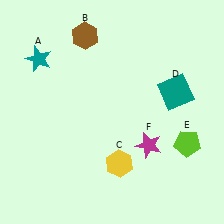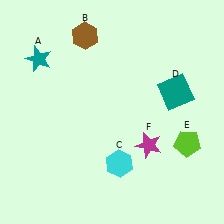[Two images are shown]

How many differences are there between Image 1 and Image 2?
There is 1 difference between the two images.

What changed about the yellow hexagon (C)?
In Image 1, C is yellow. In Image 2, it changed to cyan.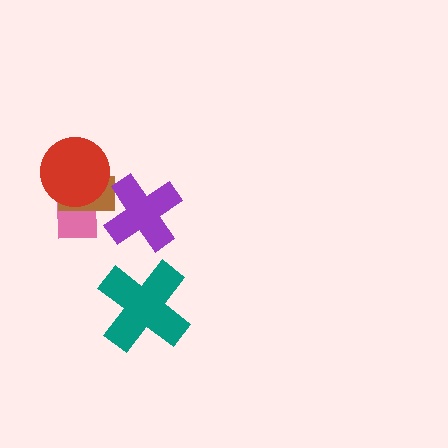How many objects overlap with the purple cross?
1 object overlaps with the purple cross.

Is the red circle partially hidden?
No, no other shape covers it.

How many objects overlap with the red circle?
2 objects overlap with the red circle.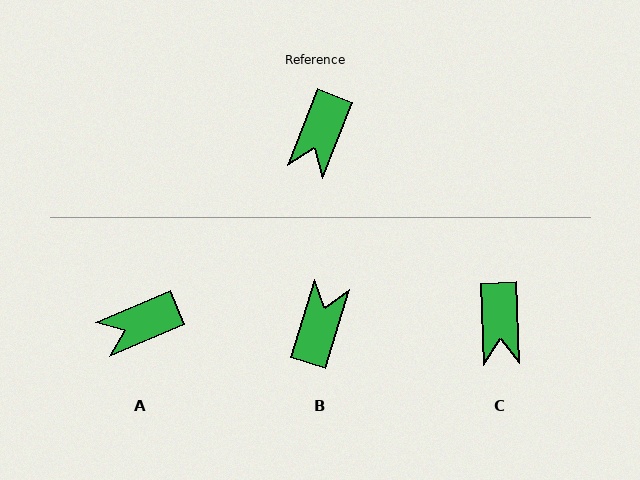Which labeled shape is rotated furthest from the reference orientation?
B, about 176 degrees away.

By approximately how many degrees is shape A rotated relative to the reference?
Approximately 45 degrees clockwise.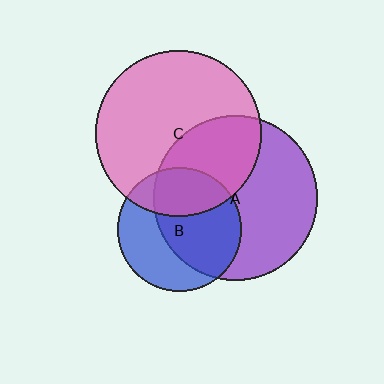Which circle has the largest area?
Circle C (pink).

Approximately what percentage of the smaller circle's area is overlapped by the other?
Approximately 30%.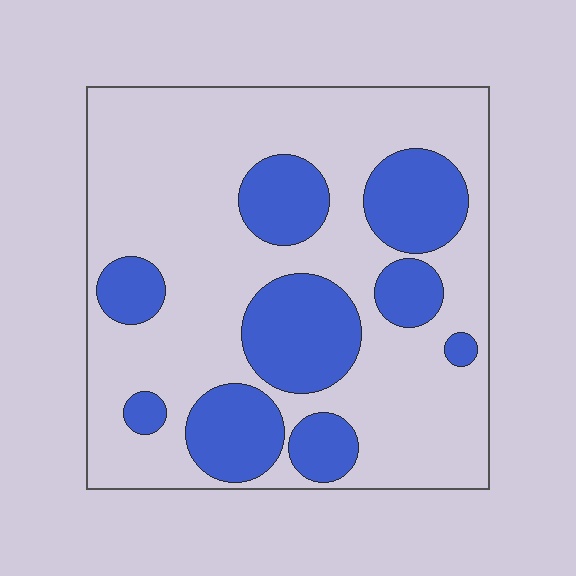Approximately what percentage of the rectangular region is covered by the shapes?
Approximately 30%.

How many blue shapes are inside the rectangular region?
9.